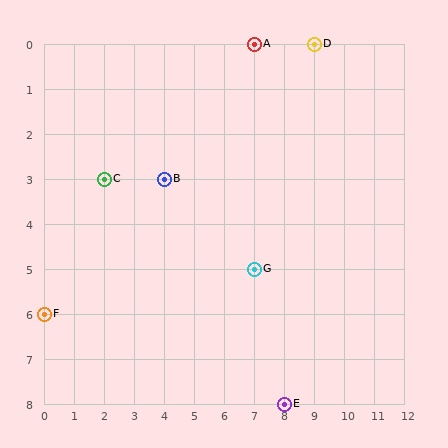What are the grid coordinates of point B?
Point B is at grid coordinates (4, 3).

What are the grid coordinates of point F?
Point F is at grid coordinates (0, 6).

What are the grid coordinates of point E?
Point E is at grid coordinates (8, 8).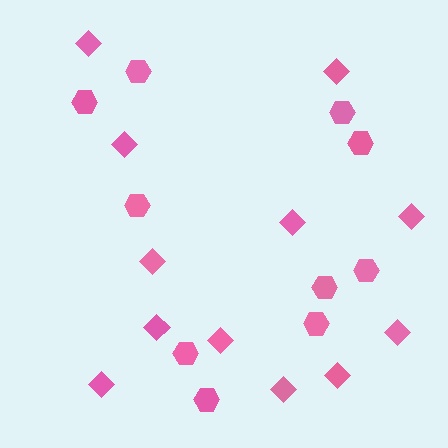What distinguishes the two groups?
There are 2 groups: one group of hexagons (10) and one group of diamonds (12).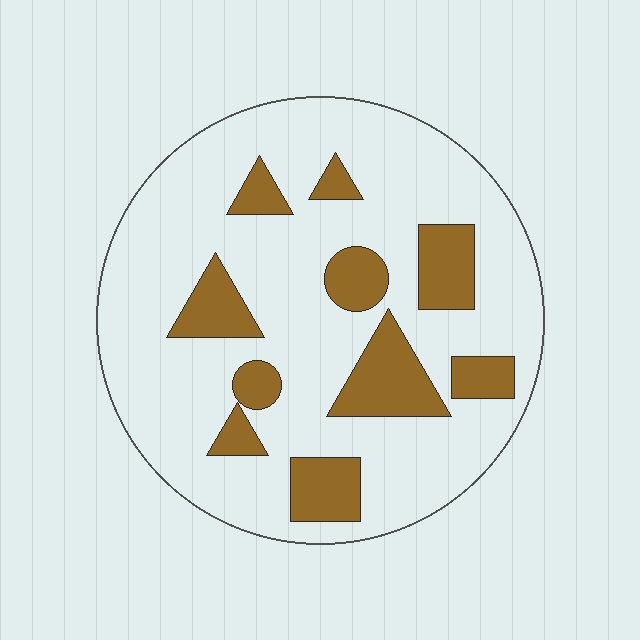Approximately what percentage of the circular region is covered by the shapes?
Approximately 20%.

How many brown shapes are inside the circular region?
10.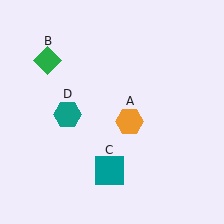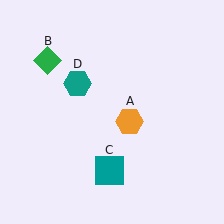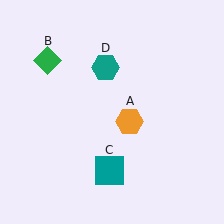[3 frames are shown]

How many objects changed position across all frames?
1 object changed position: teal hexagon (object D).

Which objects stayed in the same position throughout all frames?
Orange hexagon (object A) and green diamond (object B) and teal square (object C) remained stationary.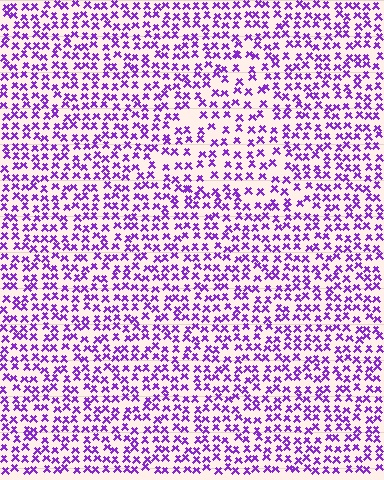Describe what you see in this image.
The image contains small purple elements arranged at two different densities. A triangle-shaped region is visible where the elements are less densely packed than the surrounding area.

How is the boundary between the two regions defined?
The boundary is defined by a change in element density (approximately 1.5x ratio). All elements are the same color, size, and shape.